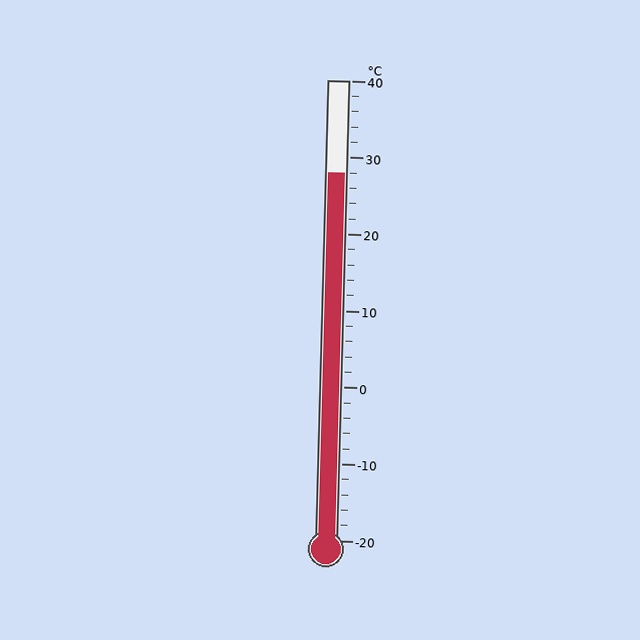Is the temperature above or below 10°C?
The temperature is above 10°C.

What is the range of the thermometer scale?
The thermometer scale ranges from -20°C to 40°C.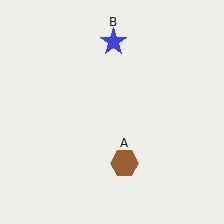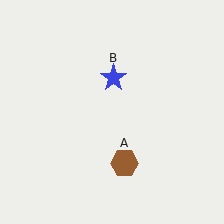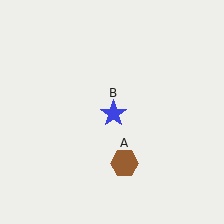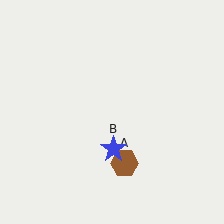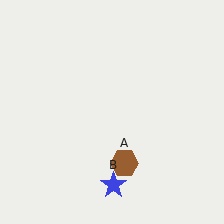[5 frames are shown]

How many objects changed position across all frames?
1 object changed position: blue star (object B).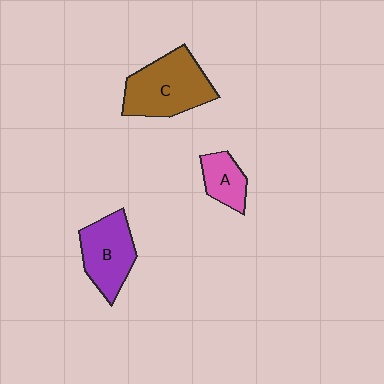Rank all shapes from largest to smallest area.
From largest to smallest: C (brown), B (purple), A (pink).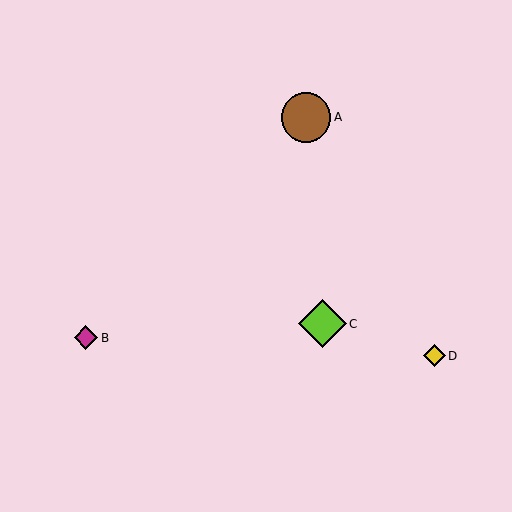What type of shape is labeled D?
Shape D is a yellow diamond.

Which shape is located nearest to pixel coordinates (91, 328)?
The magenta diamond (labeled B) at (86, 338) is nearest to that location.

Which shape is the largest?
The brown circle (labeled A) is the largest.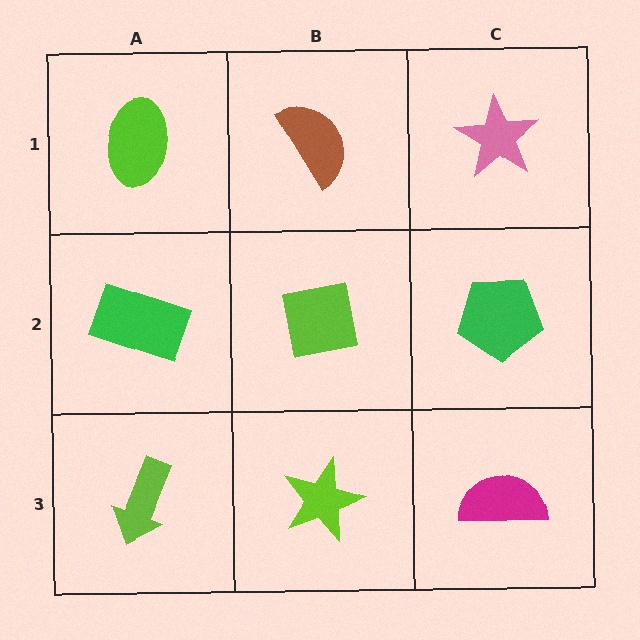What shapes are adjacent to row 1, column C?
A green pentagon (row 2, column C), a brown semicircle (row 1, column B).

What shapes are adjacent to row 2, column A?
A lime ellipse (row 1, column A), a lime arrow (row 3, column A), a lime square (row 2, column B).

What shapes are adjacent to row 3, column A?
A green rectangle (row 2, column A), a lime star (row 3, column B).